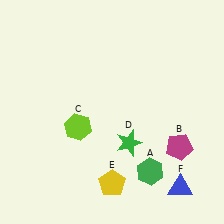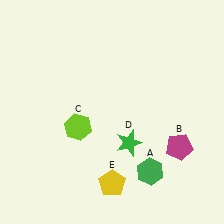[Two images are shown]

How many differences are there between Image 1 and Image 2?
There is 1 difference between the two images.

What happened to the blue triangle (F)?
The blue triangle (F) was removed in Image 2. It was in the bottom-right area of Image 1.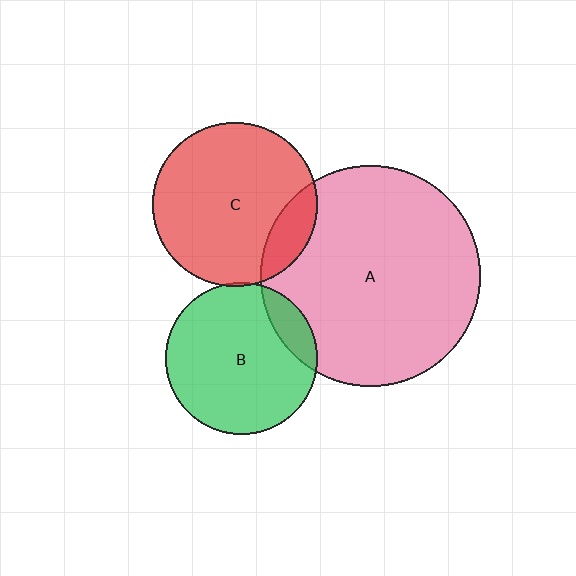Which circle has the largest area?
Circle A (pink).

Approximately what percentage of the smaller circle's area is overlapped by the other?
Approximately 5%.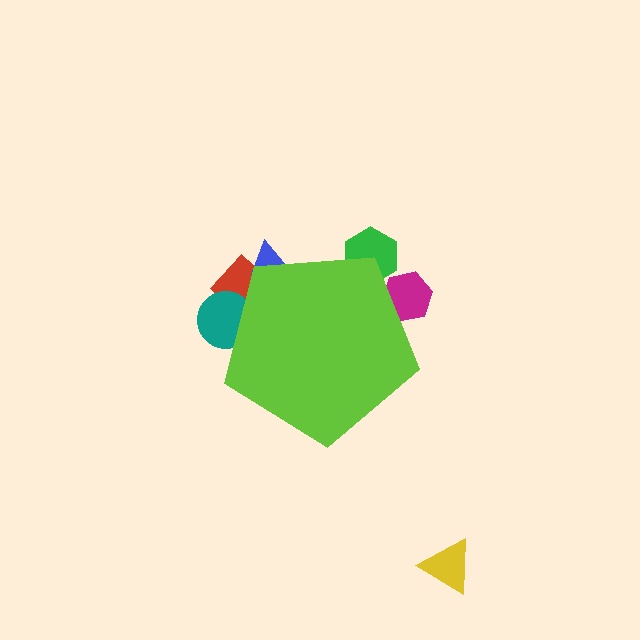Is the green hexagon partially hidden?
Yes, the green hexagon is partially hidden behind the lime pentagon.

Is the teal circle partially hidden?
Yes, the teal circle is partially hidden behind the lime pentagon.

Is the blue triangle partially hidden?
Yes, the blue triangle is partially hidden behind the lime pentagon.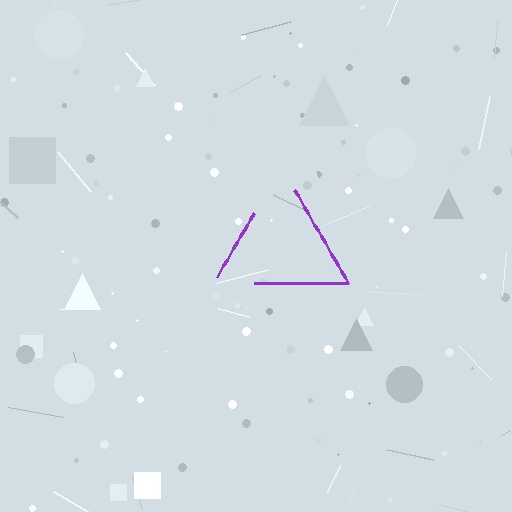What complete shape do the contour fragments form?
The contour fragments form a triangle.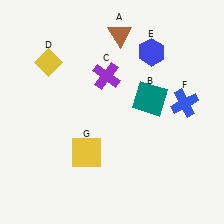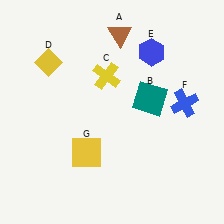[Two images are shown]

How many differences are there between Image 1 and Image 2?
There is 1 difference between the two images.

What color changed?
The cross (C) changed from purple in Image 1 to yellow in Image 2.